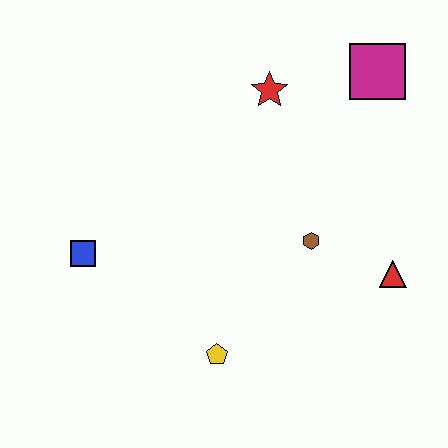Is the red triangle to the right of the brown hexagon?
Yes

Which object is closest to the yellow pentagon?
The brown hexagon is closest to the yellow pentagon.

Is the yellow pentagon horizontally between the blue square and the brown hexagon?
Yes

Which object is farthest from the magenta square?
The blue square is farthest from the magenta square.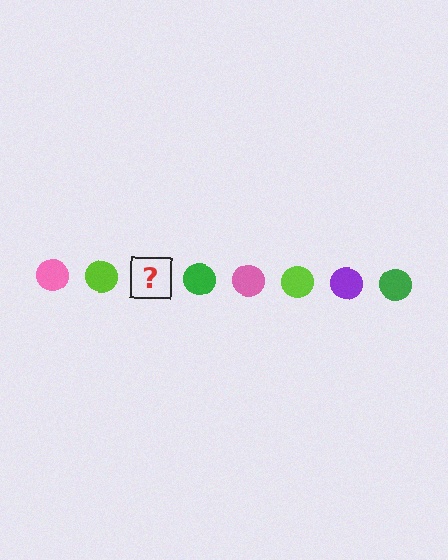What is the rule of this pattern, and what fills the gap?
The rule is that the pattern cycles through pink, lime, purple, green circles. The gap should be filled with a purple circle.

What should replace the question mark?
The question mark should be replaced with a purple circle.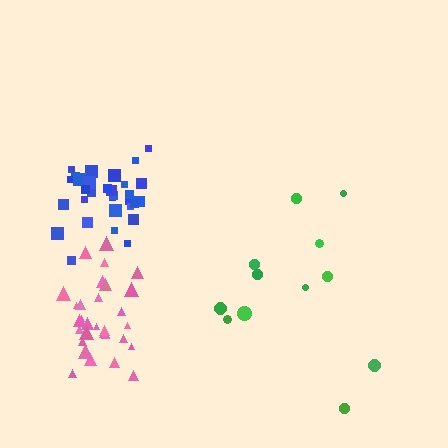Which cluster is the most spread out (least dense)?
Green.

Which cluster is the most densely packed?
Blue.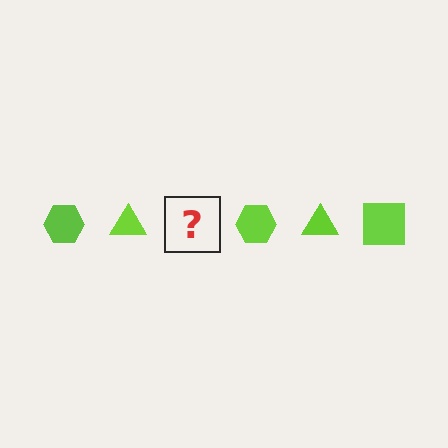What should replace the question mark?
The question mark should be replaced with a lime square.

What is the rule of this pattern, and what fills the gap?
The rule is that the pattern cycles through hexagon, triangle, square shapes in lime. The gap should be filled with a lime square.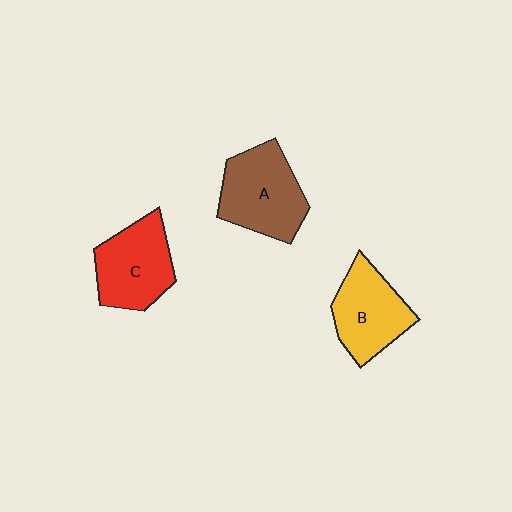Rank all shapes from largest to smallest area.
From largest to smallest: A (brown), C (red), B (yellow).